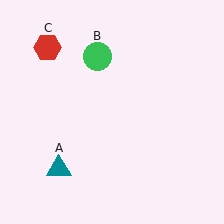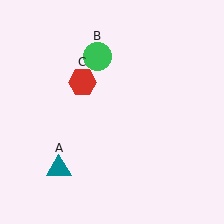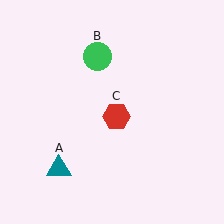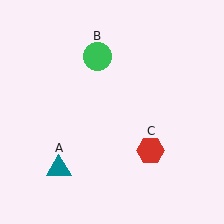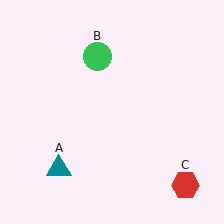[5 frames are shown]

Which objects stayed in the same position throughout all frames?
Teal triangle (object A) and green circle (object B) remained stationary.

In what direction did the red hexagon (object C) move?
The red hexagon (object C) moved down and to the right.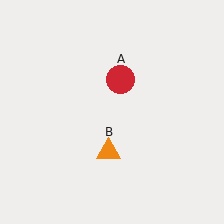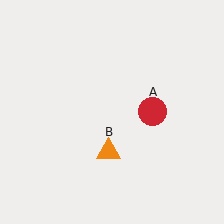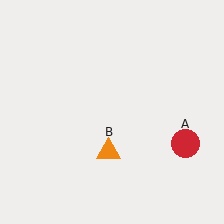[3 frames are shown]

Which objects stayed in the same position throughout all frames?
Orange triangle (object B) remained stationary.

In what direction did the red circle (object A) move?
The red circle (object A) moved down and to the right.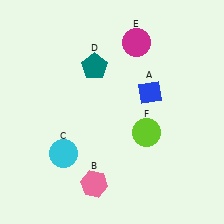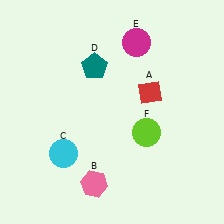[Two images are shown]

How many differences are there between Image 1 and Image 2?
There is 1 difference between the two images.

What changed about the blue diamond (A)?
In Image 1, A is blue. In Image 2, it changed to red.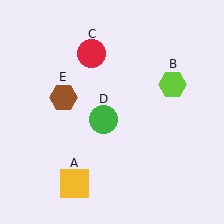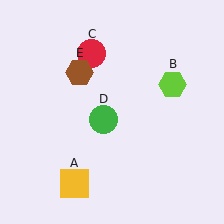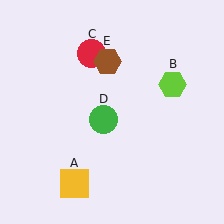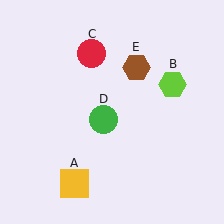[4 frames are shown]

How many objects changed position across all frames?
1 object changed position: brown hexagon (object E).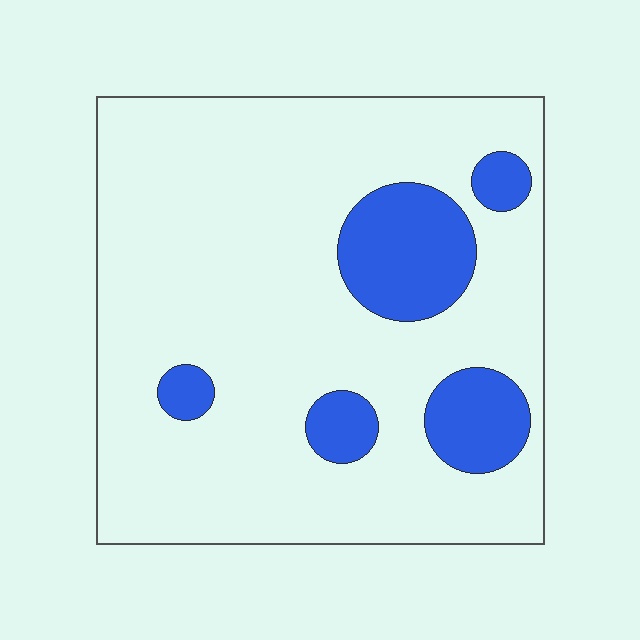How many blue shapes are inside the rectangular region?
5.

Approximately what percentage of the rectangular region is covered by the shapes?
Approximately 15%.